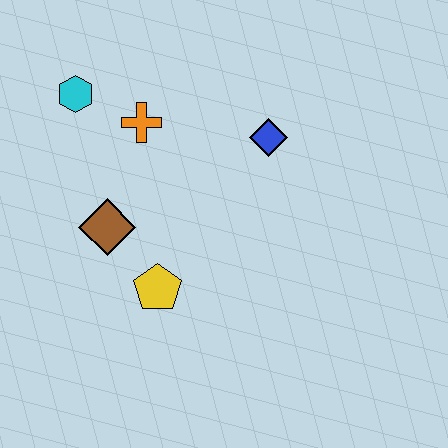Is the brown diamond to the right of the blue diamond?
No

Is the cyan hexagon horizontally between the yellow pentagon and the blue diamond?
No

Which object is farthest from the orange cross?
The yellow pentagon is farthest from the orange cross.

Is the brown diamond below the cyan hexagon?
Yes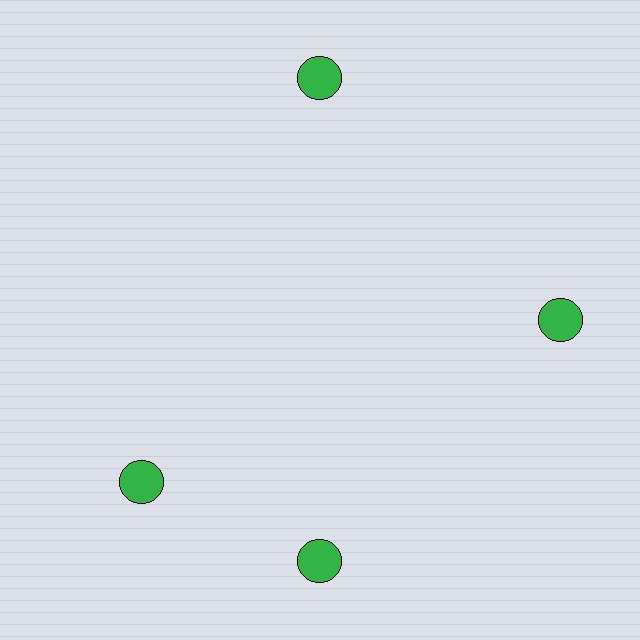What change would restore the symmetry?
The symmetry would be restored by rotating it back into even spacing with its neighbors so that all 4 circles sit at equal angles and equal distance from the center.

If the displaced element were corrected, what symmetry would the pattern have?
It would have 4-fold rotational symmetry — the pattern would map onto itself every 90 degrees.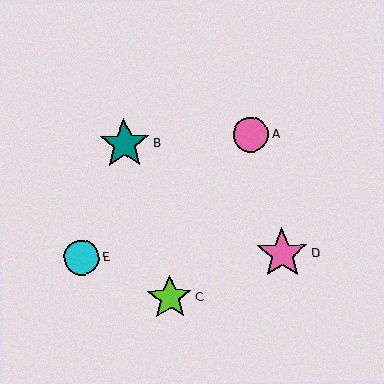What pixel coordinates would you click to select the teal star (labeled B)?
Click at (124, 144) to select the teal star B.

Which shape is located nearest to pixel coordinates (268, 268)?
The pink star (labeled D) at (282, 253) is nearest to that location.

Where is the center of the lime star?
The center of the lime star is at (170, 298).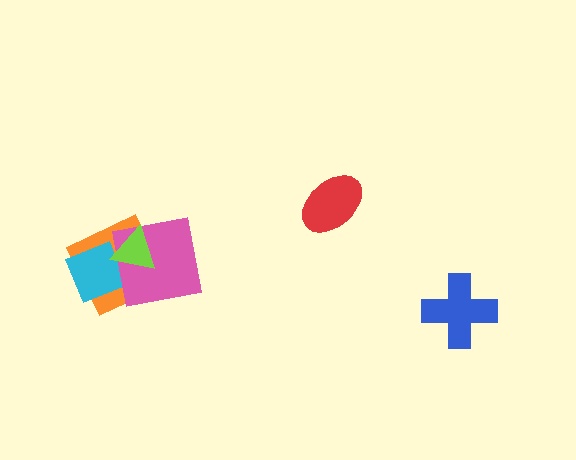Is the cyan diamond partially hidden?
Yes, it is partially covered by another shape.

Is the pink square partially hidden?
Yes, it is partially covered by another shape.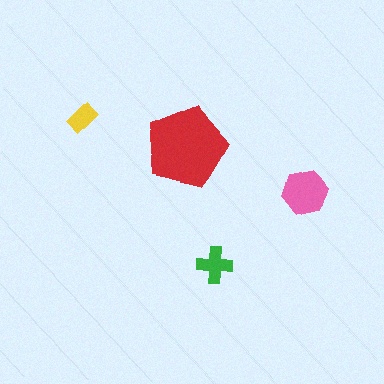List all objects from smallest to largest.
The yellow rectangle, the green cross, the pink hexagon, the red pentagon.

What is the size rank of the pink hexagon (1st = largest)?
2nd.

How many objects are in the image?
There are 4 objects in the image.